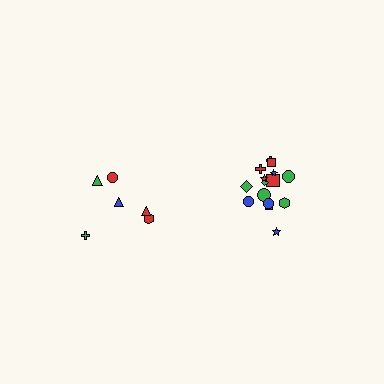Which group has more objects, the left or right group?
The right group.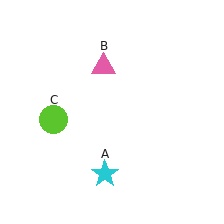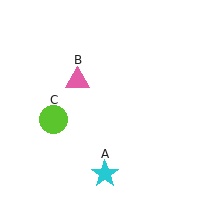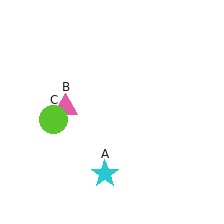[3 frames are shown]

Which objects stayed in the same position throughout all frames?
Cyan star (object A) and lime circle (object C) remained stationary.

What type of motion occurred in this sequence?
The pink triangle (object B) rotated counterclockwise around the center of the scene.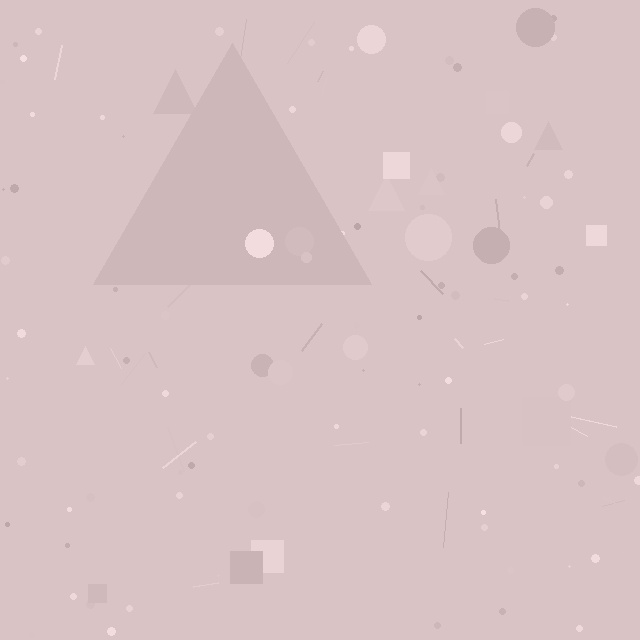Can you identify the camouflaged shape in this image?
The camouflaged shape is a triangle.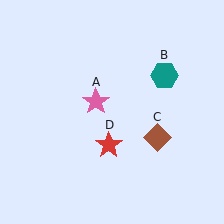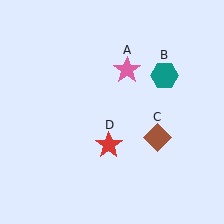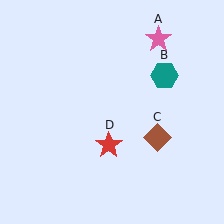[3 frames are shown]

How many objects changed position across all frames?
1 object changed position: pink star (object A).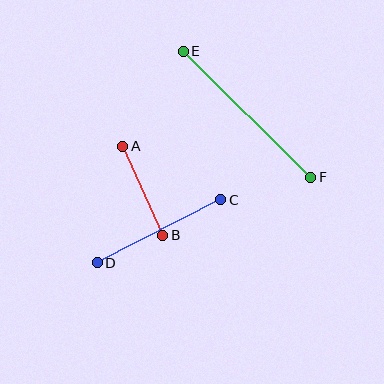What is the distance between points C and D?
The distance is approximately 138 pixels.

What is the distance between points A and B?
The distance is approximately 98 pixels.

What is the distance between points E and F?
The distance is approximately 179 pixels.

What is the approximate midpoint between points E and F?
The midpoint is at approximately (247, 114) pixels.